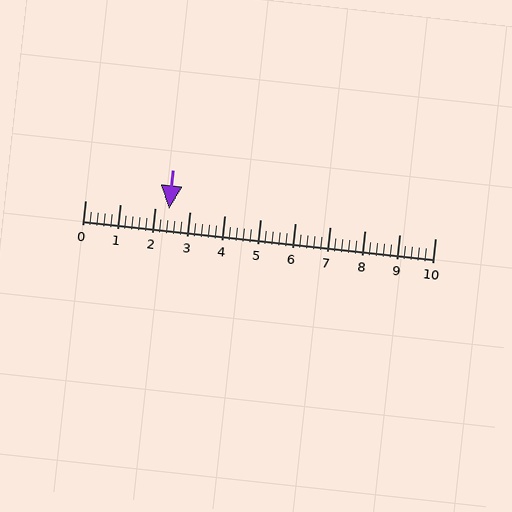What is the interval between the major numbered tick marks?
The major tick marks are spaced 1 units apart.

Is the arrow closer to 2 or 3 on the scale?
The arrow is closer to 2.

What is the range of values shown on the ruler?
The ruler shows values from 0 to 10.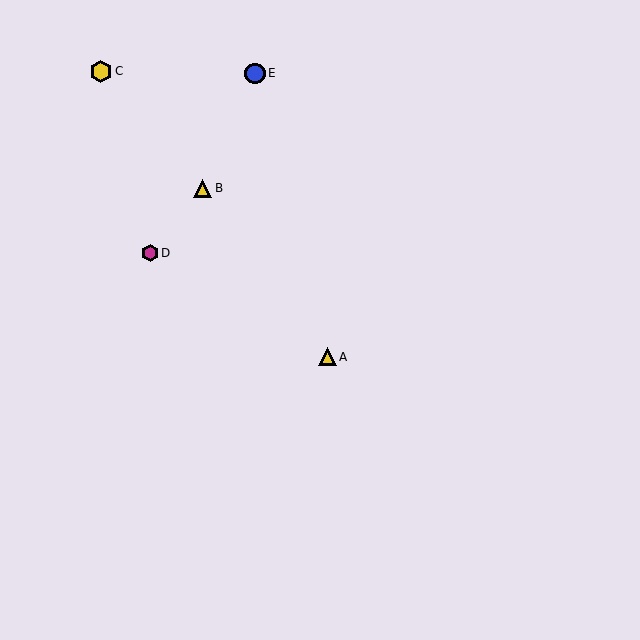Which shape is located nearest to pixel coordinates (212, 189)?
The yellow triangle (labeled B) at (203, 188) is nearest to that location.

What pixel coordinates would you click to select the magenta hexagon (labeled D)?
Click at (150, 253) to select the magenta hexagon D.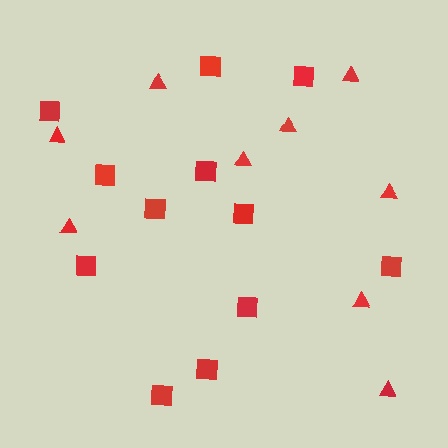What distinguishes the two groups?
There are 2 groups: one group of triangles (9) and one group of squares (12).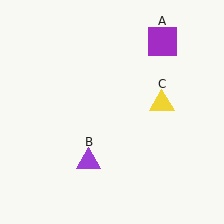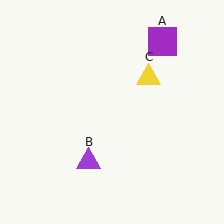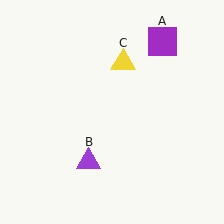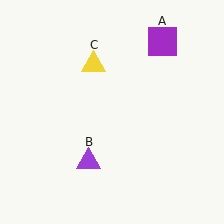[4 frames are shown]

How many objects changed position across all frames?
1 object changed position: yellow triangle (object C).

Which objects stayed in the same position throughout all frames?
Purple square (object A) and purple triangle (object B) remained stationary.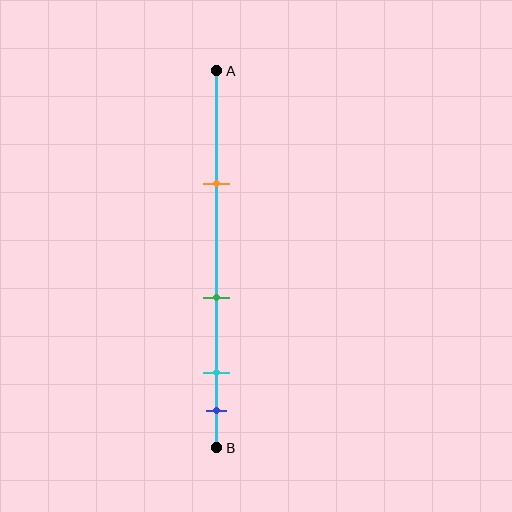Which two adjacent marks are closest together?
The cyan and blue marks are the closest adjacent pair.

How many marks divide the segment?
There are 4 marks dividing the segment.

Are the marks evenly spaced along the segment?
No, the marks are not evenly spaced.